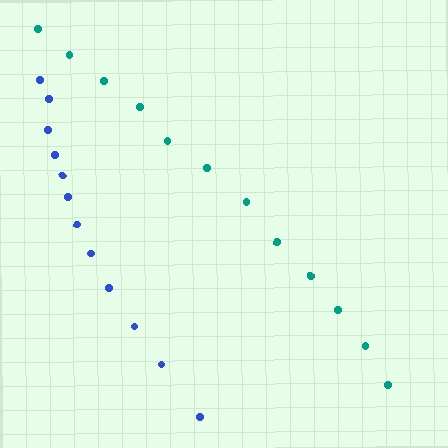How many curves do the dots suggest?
There are 2 distinct paths.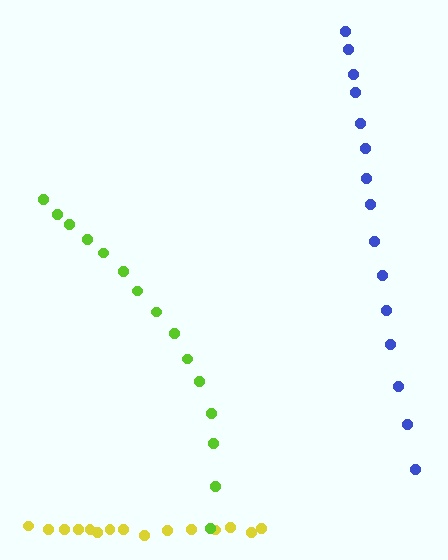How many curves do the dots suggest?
There are 3 distinct paths.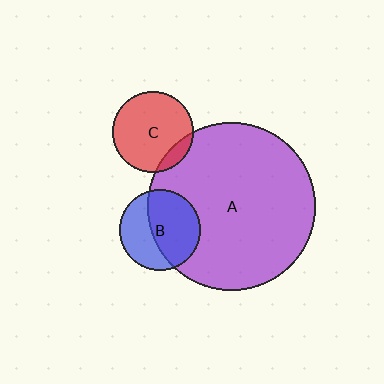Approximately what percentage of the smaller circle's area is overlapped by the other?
Approximately 10%.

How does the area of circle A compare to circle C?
Approximately 4.4 times.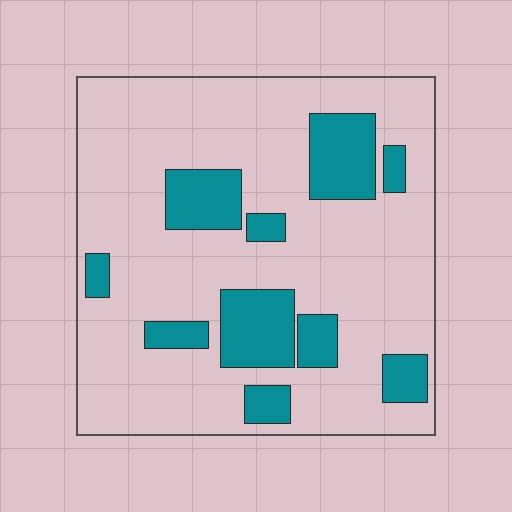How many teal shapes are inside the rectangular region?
10.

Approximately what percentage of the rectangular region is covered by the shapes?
Approximately 20%.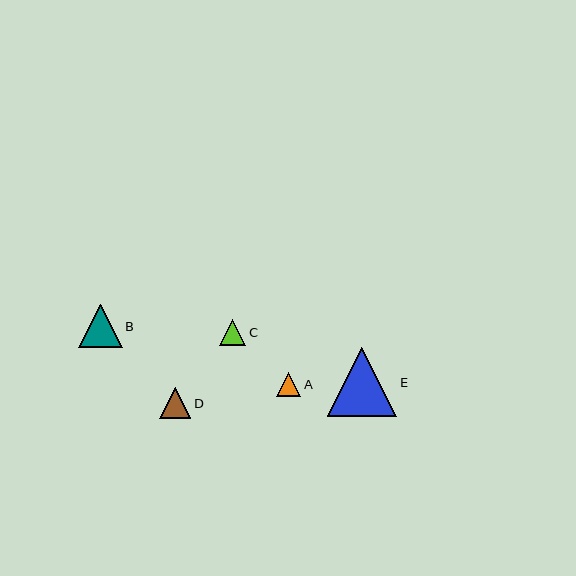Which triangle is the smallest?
Triangle A is the smallest with a size of approximately 24 pixels.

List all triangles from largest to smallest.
From largest to smallest: E, B, D, C, A.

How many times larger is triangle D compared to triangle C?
Triangle D is approximately 1.2 times the size of triangle C.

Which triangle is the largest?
Triangle E is the largest with a size of approximately 69 pixels.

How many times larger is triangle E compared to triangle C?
Triangle E is approximately 2.7 times the size of triangle C.